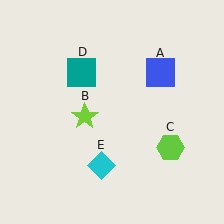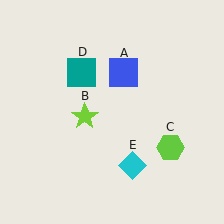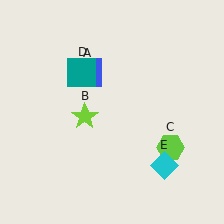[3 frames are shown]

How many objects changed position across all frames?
2 objects changed position: blue square (object A), cyan diamond (object E).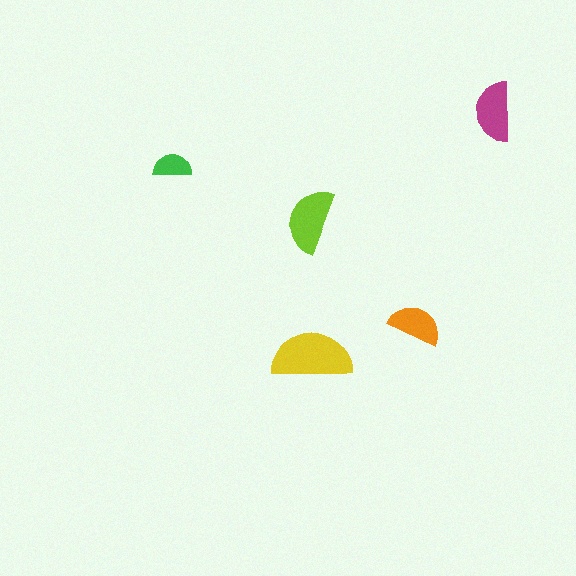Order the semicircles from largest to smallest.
the yellow one, the lime one, the magenta one, the orange one, the green one.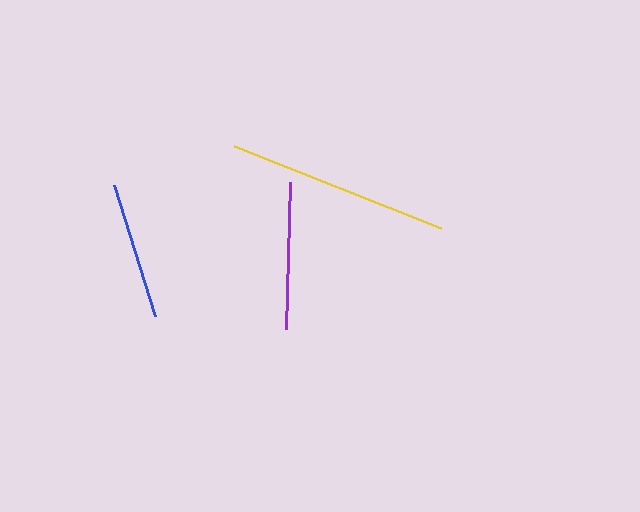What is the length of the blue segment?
The blue segment is approximately 138 pixels long.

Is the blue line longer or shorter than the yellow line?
The yellow line is longer than the blue line.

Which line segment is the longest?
The yellow line is the longest at approximately 223 pixels.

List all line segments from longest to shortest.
From longest to shortest: yellow, purple, blue.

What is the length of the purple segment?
The purple segment is approximately 147 pixels long.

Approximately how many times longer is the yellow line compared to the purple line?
The yellow line is approximately 1.5 times the length of the purple line.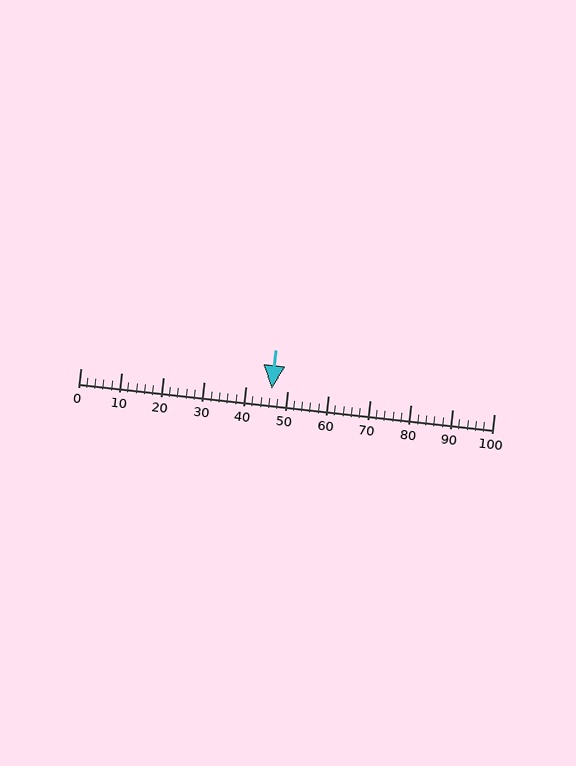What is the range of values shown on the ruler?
The ruler shows values from 0 to 100.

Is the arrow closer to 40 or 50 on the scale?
The arrow is closer to 50.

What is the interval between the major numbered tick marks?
The major tick marks are spaced 10 units apart.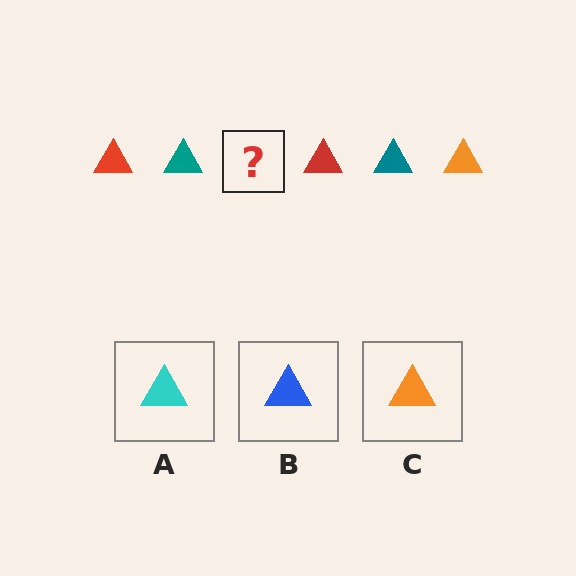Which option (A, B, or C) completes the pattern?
C.